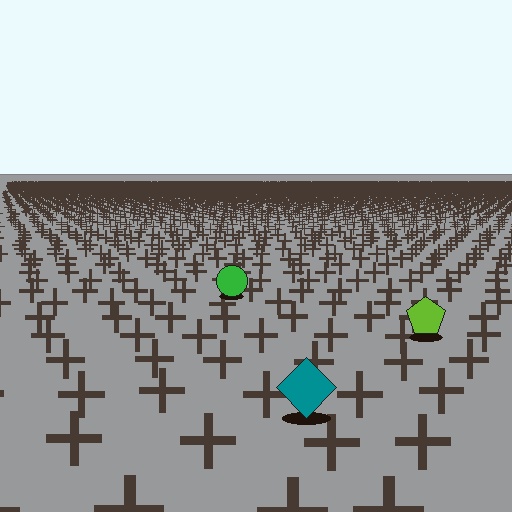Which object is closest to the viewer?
The teal diamond is closest. The texture marks near it are larger and more spread out.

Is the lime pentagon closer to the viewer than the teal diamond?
No. The teal diamond is closer — you can tell from the texture gradient: the ground texture is coarser near it.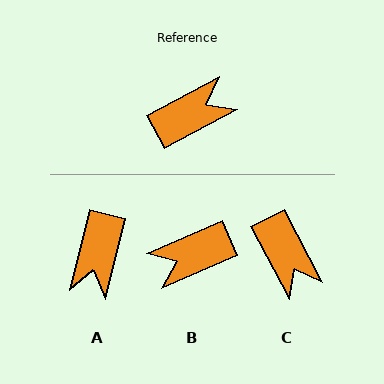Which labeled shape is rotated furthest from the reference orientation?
B, about 175 degrees away.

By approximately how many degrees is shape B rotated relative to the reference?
Approximately 175 degrees counter-clockwise.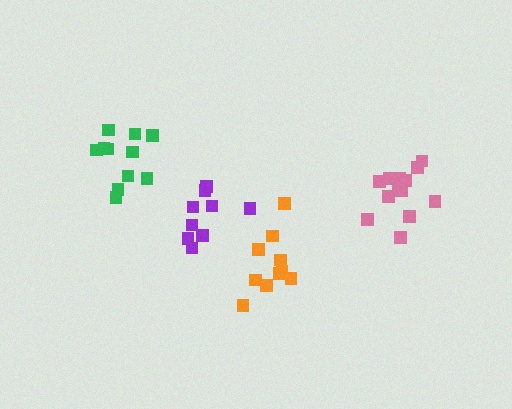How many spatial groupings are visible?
There are 4 spatial groupings.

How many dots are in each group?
Group 1: 13 dots, Group 2: 11 dots, Group 3: 10 dots, Group 4: 9 dots (43 total).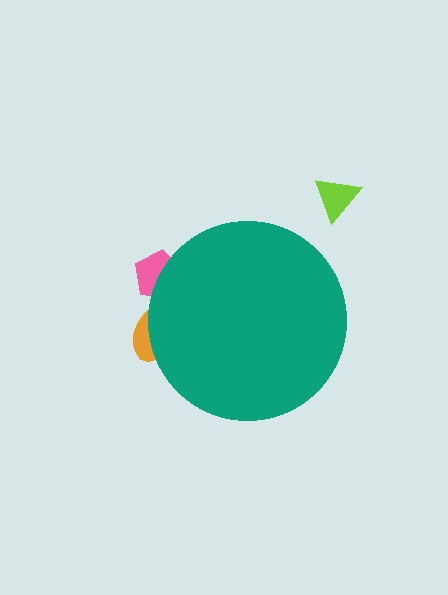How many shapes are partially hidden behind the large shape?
2 shapes are partially hidden.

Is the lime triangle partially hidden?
No, the lime triangle is fully visible.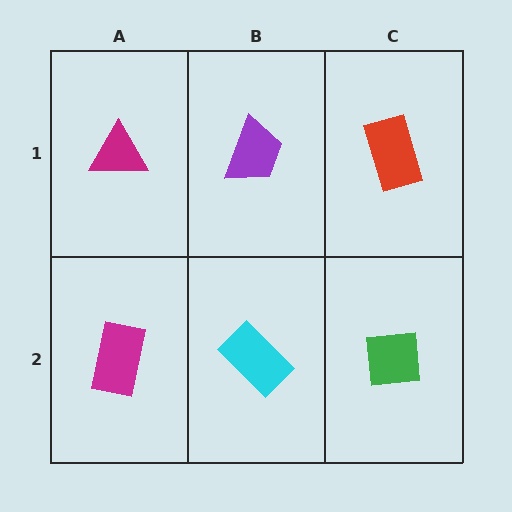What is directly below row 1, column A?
A magenta rectangle.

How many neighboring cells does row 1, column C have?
2.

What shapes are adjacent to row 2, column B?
A purple trapezoid (row 1, column B), a magenta rectangle (row 2, column A), a green square (row 2, column C).